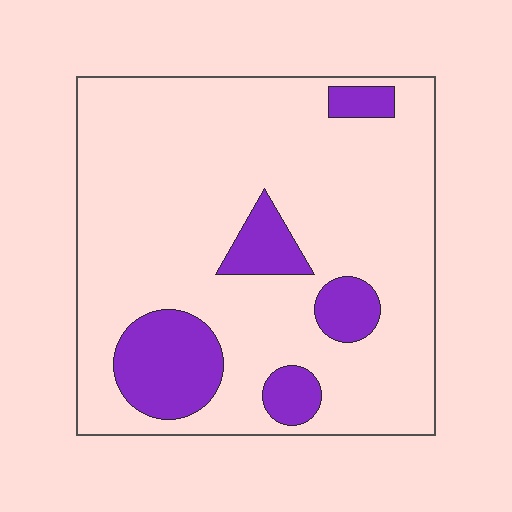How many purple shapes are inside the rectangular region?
5.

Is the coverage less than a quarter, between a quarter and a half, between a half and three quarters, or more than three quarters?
Less than a quarter.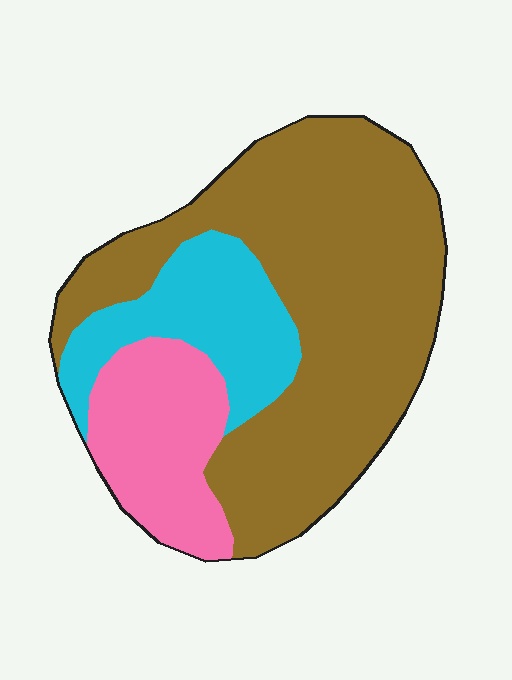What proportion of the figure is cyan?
Cyan covers 19% of the figure.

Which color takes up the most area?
Brown, at roughly 60%.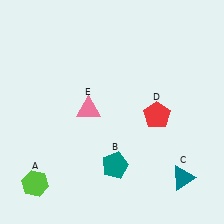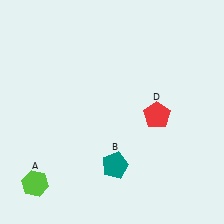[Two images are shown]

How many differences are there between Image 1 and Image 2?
There are 2 differences between the two images.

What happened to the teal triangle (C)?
The teal triangle (C) was removed in Image 2. It was in the bottom-right area of Image 1.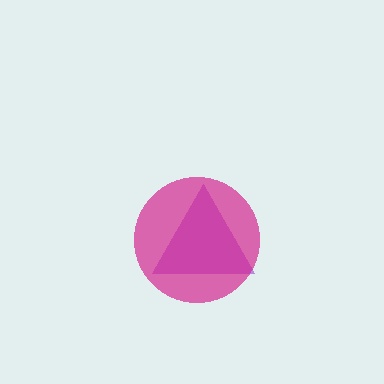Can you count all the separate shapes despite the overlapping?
Yes, there are 2 separate shapes.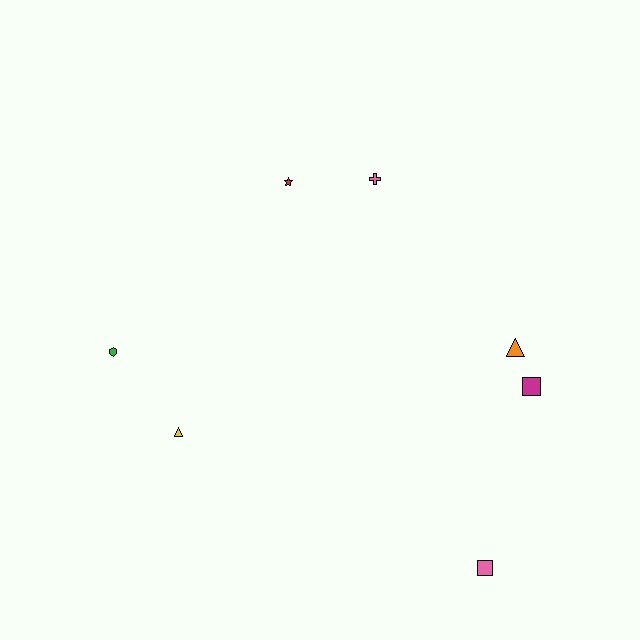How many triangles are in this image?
There are 2 triangles.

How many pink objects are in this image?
There are 2 pink objects.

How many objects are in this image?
There are 7 objects.